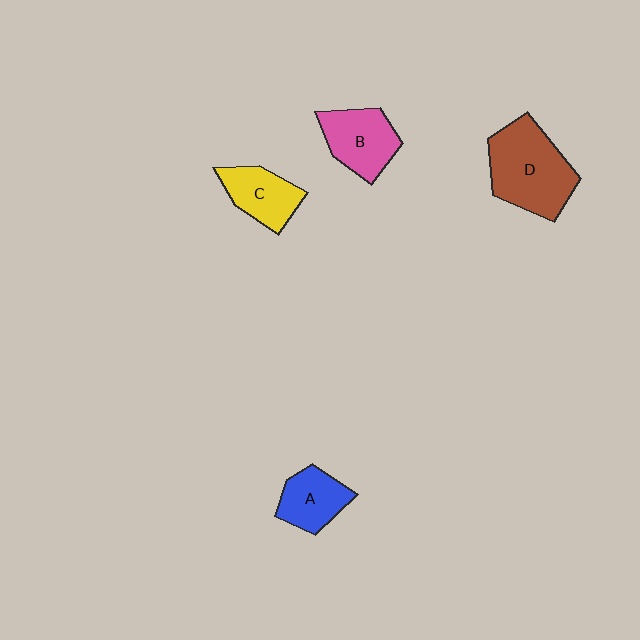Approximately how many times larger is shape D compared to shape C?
Approximately 1.7 times.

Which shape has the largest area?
Shape D (brown).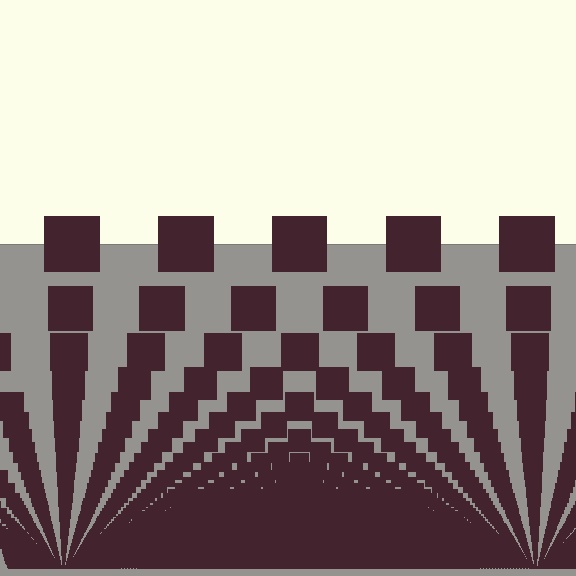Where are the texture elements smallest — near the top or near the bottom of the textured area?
Near the bottom.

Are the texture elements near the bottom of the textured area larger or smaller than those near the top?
Smaller. The gradient is inverted — elements near the bottom are smaller and denser.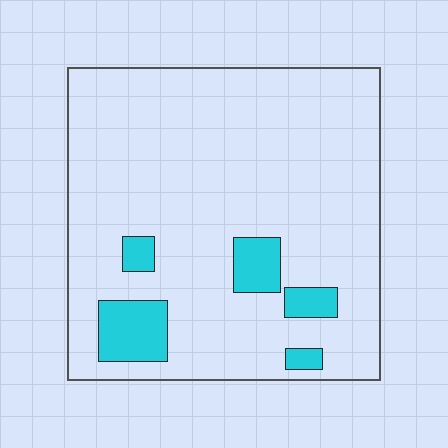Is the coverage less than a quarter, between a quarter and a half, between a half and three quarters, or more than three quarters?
Less than a quarter.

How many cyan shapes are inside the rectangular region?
5.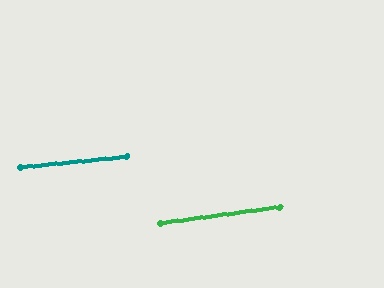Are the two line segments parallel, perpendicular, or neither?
Parallel — their directions differ by only 1.5°.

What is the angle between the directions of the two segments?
Approximately 1 degree.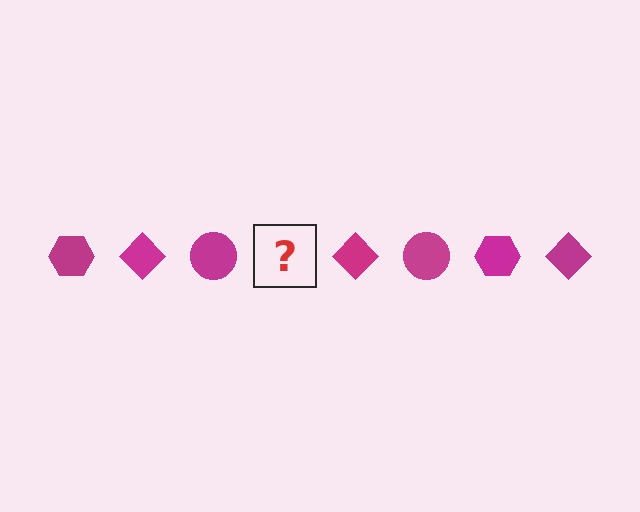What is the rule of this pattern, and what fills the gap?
The rule is that the pattern cycles through hexagon, diamond, circle shapes in magenta. The gap should be filled with a magenta hexagon.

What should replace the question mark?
The question mark should be replaced with a magenta hexagon.